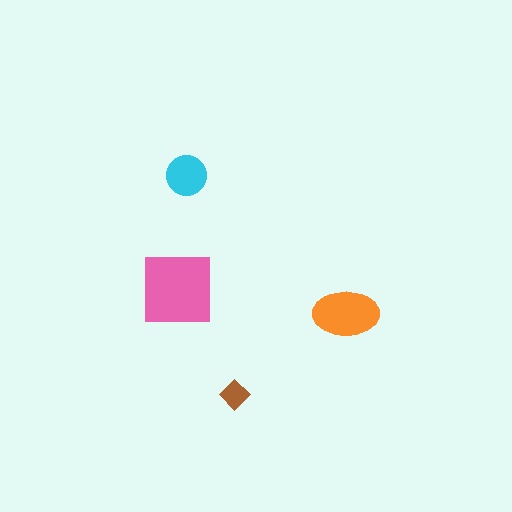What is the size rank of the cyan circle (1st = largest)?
3rd.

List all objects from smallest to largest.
The brown diamond, the cyan circle, the orange ellipse, the pink square.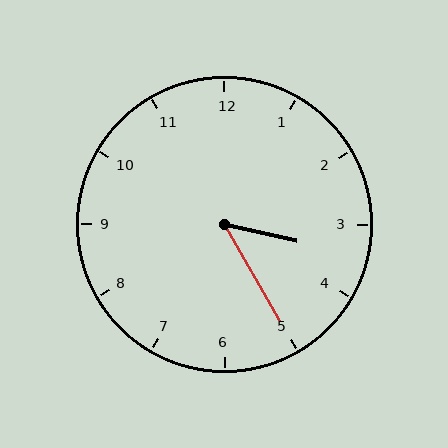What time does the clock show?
3:25.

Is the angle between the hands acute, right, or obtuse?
It is acute.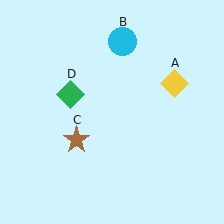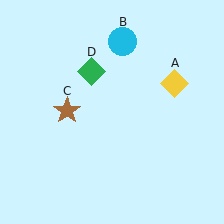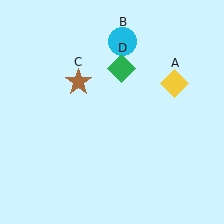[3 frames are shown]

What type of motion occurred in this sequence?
The brown star (object C), green diamond (object D) rotated clockwise around the center of the scene.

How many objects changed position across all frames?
2 objects changed position: brown star (object C), green diamond (object D).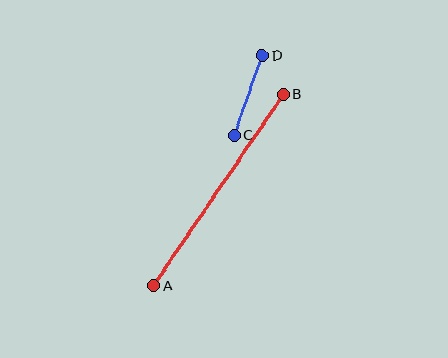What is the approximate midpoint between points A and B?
The midpoint is at approximately (218, 190) pixels.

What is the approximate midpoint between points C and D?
The midpoint is at approximately (248, 96) pixels.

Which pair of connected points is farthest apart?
Points A and B are farthest apart.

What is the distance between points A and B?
The distance is approximately 231 pixels.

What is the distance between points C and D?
The distance is approximately 85 pixels.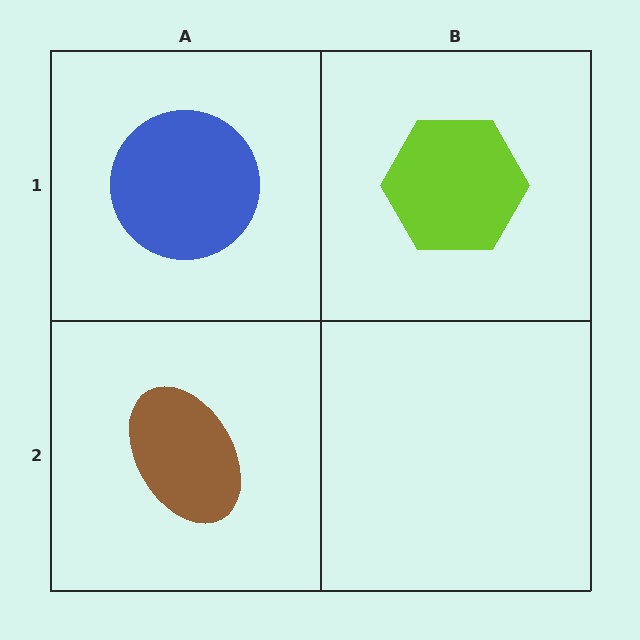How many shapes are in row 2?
1 shape.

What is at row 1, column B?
A lime hexagon.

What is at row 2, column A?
A brown ellipse.